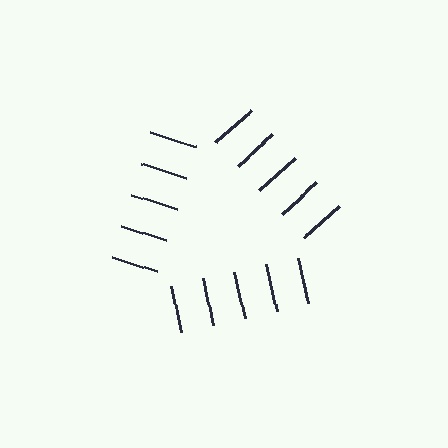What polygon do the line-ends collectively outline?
An illusory triangle — the line segments terminate on its edges but no continuous stroke is drawn.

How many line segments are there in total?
15 — 5 along each of the 3 edges.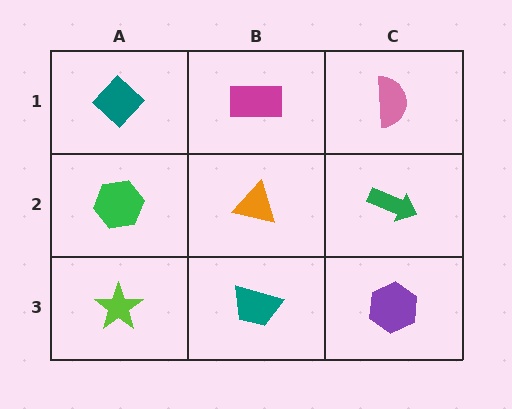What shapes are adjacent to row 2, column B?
A magenta rectangle (row 1, column B), a teal trapezoid (row 3, column B), a green hexagon (row 2, column A), a green arrow (row 2, column C).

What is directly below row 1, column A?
A green hexagon.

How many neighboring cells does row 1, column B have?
3.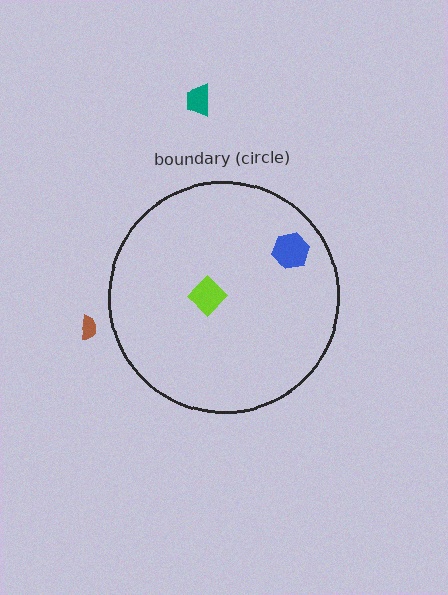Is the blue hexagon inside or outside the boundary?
Inside.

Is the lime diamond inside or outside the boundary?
Inside.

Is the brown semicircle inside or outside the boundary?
Outside.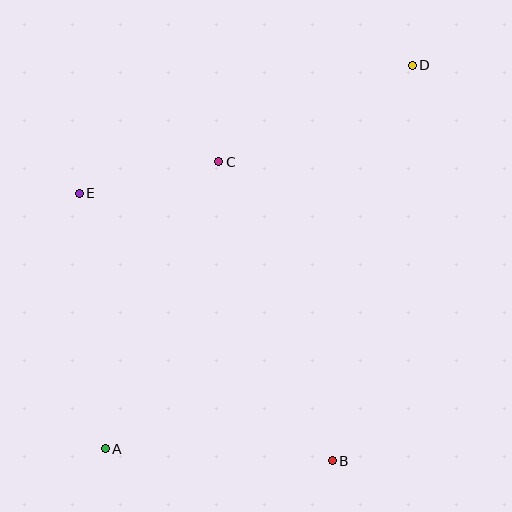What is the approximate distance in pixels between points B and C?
The distance between B and C is approximately 320 pixels.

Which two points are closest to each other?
Points C and E are closest to each other.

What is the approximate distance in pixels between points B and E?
The distance between B and E is approximately 368 pixels.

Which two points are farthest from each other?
Points A and D are farthest from each other.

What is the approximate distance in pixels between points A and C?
The distance between A and C is approximately 309 pixels.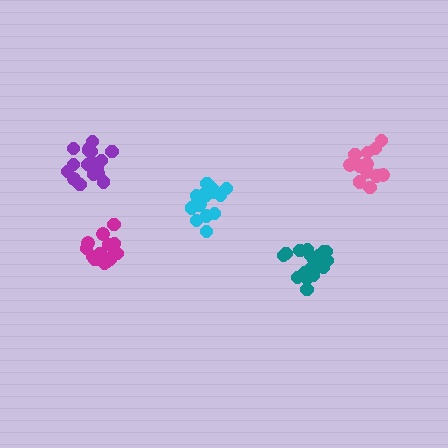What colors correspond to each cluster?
The clusters are colored: cyan, magenta, purple, teal, pink.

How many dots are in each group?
Group 1: 21 dots, Group 2: 18 dots, Group 3: 20 dots, Group 4: 20 dots, Group 5: 16 dots (95 total).